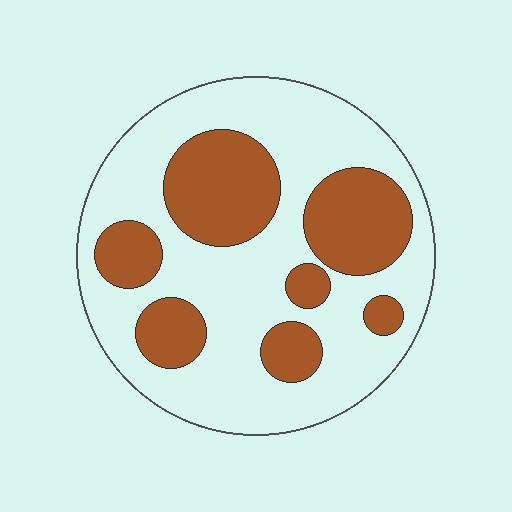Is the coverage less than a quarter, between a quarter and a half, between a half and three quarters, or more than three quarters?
Between a quarter and a half.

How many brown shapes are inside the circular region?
7.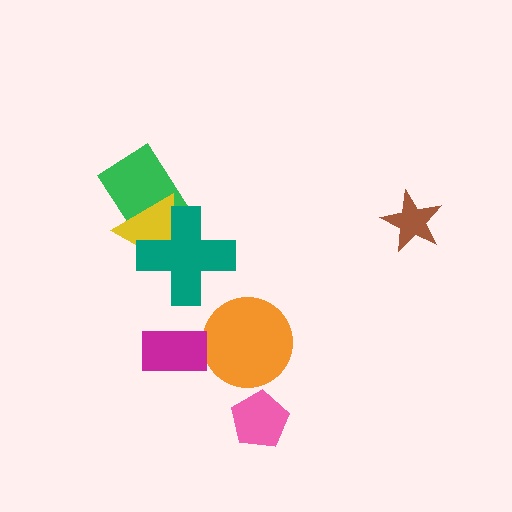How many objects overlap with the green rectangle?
2 objects overlap with the green rectangle.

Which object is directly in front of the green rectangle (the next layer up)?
The yellow triangle is directly in front of the green rectangle.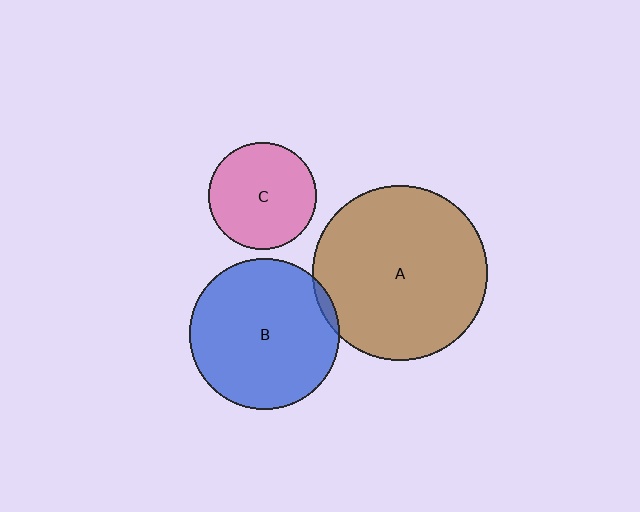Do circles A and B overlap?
Yes.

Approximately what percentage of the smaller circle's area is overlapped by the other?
Approximately 5%.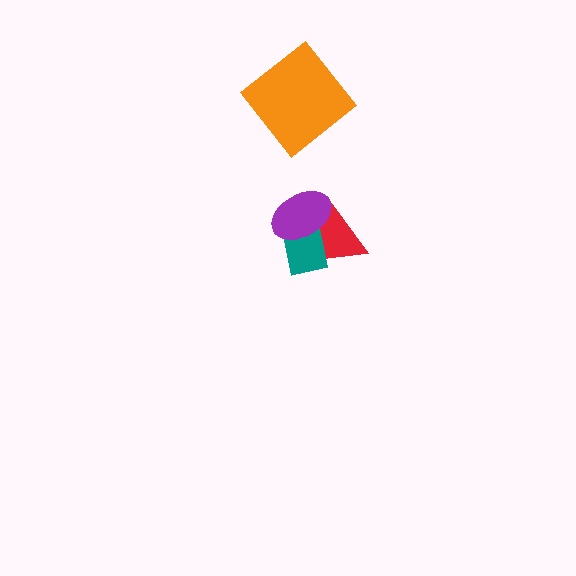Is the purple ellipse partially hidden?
No, no other shape covers it.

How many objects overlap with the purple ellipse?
2 objects overlap with the purple ellipse.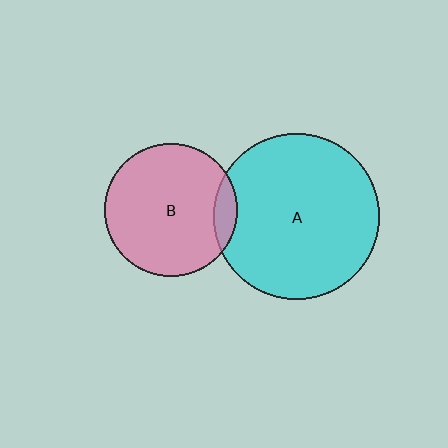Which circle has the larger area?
Circle A (cyan).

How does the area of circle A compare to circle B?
Approximately 1.5 times.